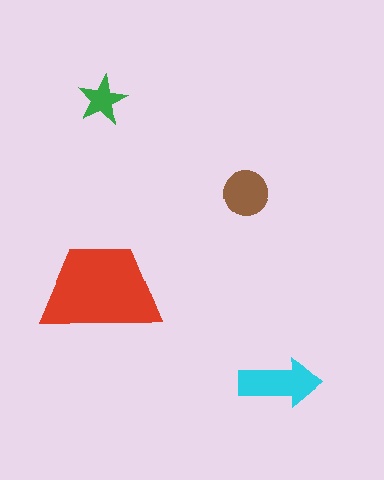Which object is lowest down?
The cyan arrow is bottommost.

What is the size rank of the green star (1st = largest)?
4th.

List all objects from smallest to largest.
The green star, the brown circle, the cyan arrow, the red trapezoid.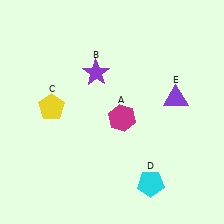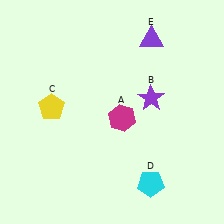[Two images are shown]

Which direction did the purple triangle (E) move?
The purple triangle (E) moved up.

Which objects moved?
The objects that moved are: the purple star (B), the purple triangle (E).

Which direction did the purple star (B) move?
The purple star (B) moved right.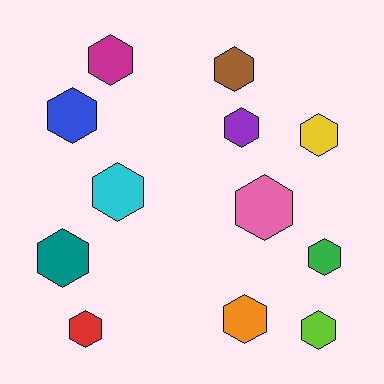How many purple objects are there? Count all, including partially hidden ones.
There is 1 purple object.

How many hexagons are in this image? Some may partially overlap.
There are 12 hexagons.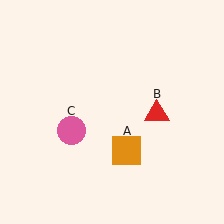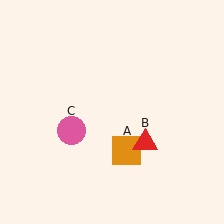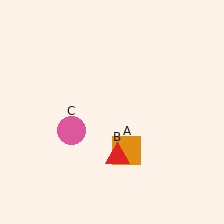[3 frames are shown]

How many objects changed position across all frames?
1 object changed position: red triangle (object B).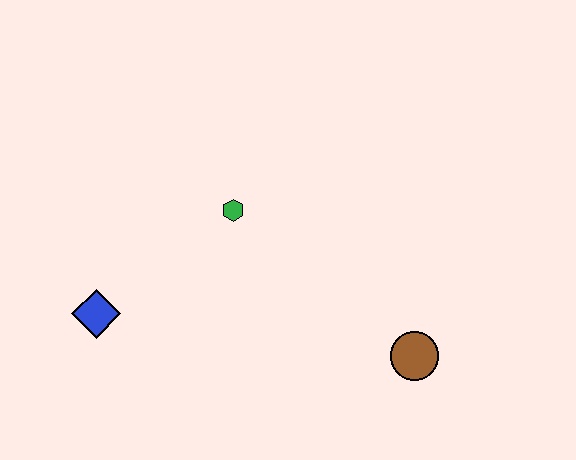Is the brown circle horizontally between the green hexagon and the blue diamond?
No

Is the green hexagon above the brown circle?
Yes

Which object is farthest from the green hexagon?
The brown circle is farthest from the green hexagon.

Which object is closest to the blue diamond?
The green hexagon is closest to the blue diamond.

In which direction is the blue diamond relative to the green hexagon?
The blue diamond is to the left of the green hexagon.